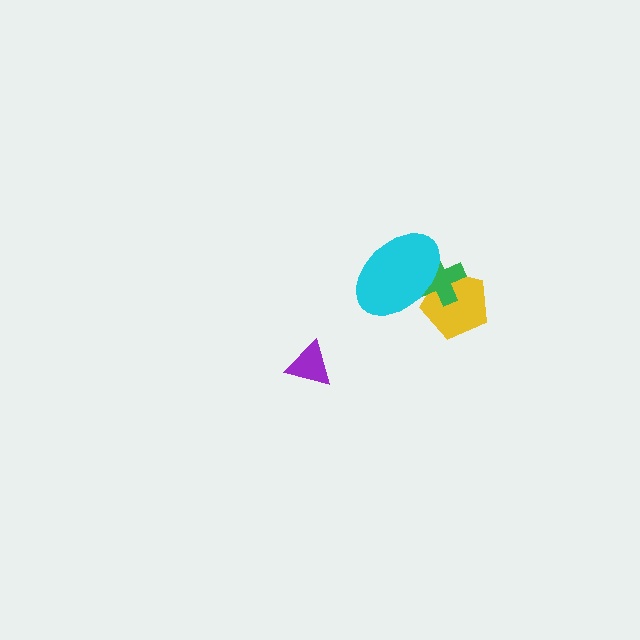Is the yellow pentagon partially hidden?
Yes, it is partially covered by another shape.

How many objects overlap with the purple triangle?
0 objects overlap with the purple triangle.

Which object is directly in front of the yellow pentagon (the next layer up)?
The green cross is directly in front of the yellow pentagon.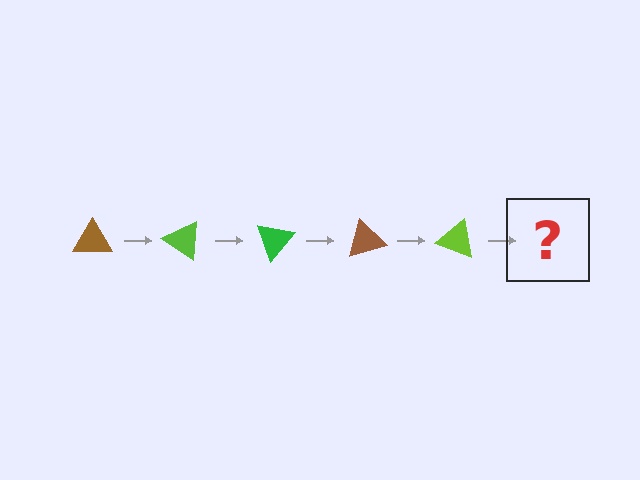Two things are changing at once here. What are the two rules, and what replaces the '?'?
The two rules are that it rotates 35 degrees each step and the color cycles through brown, lime, and green. The '?' should be a green triangle, rotated 175 degrees from the start.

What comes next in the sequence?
The next element should be a green triangle, rotated 175 degrees from the start.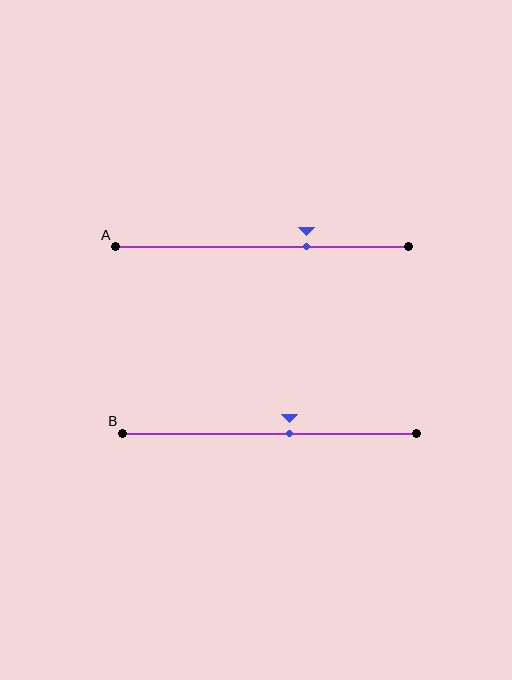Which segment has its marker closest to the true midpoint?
Segment B has its marker closest to the true midpoint.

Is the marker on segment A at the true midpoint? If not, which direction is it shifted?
No, the marker on segment A is shifted to the right by about 15% of the segment length.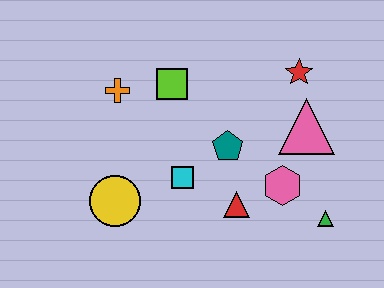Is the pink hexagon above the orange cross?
No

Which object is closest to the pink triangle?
The red star is closest to the pink triangle.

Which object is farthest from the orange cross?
The green triangle is farthest from the orange cross.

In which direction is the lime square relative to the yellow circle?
The lime square is above the yellow circle.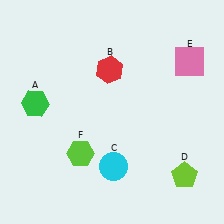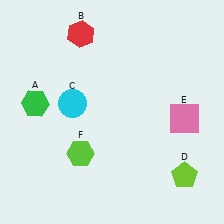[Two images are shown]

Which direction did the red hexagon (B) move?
The red hexagon (B) moved up.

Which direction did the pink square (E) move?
The pink square (E) moved down.